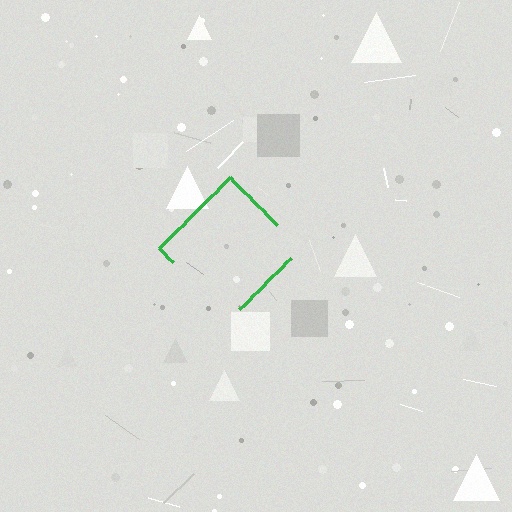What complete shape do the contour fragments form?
The contour fragments form a diamond.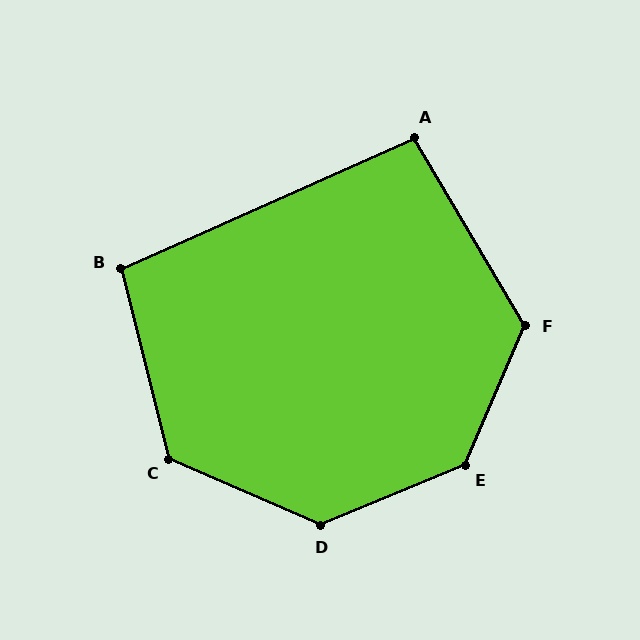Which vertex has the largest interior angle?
E, at approximately 136 degrees.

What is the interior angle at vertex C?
Approximately 128 degrees (obtuse).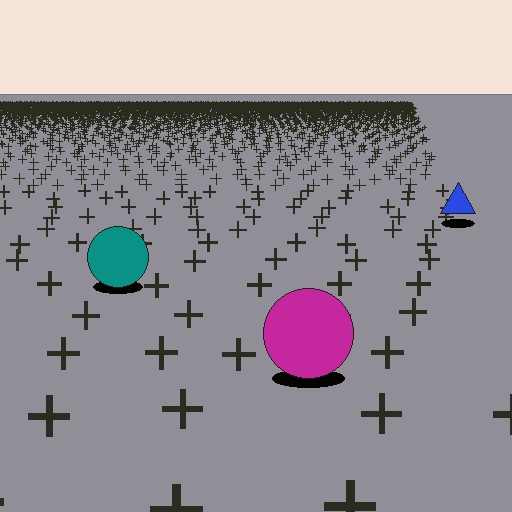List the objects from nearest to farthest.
From nearest to farthest: the magenta circle, the teal circle, the blue triangle.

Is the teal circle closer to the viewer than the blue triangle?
Yes. The teal circle is closer — you can tell from the texture gradient: the ground texture is coarser near it.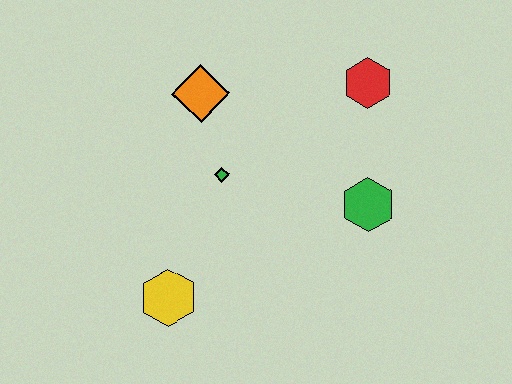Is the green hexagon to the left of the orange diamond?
No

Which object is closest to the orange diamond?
The green diamond is closest to the orange diamond.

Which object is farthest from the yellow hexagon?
The red hexagon is farthest from the yellow hexagon.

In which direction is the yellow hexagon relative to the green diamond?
The yellow hexagon is below the green diamond.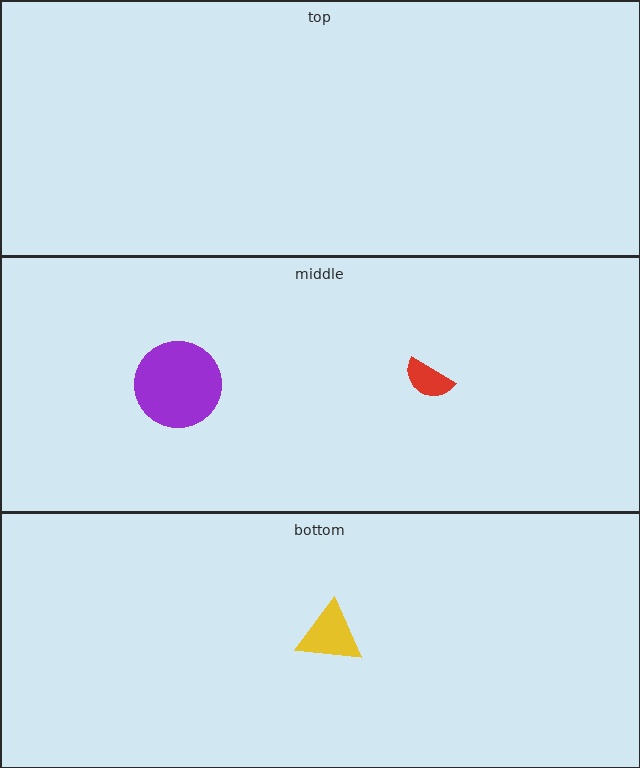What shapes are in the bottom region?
The yellow triangle.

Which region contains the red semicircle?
The middle region.